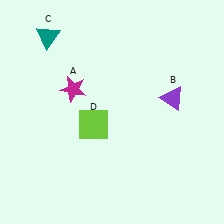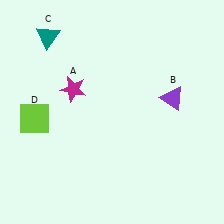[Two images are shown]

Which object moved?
The lime square (D) moved left.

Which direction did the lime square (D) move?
The lime square (D) moved left.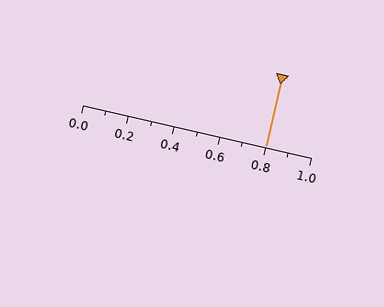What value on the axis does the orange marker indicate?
The marker indicates approximately 0.8.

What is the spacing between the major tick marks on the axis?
The major ticks are spaced 0.2 apart.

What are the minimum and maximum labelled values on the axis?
The axis runs from 0.0 to 1.0.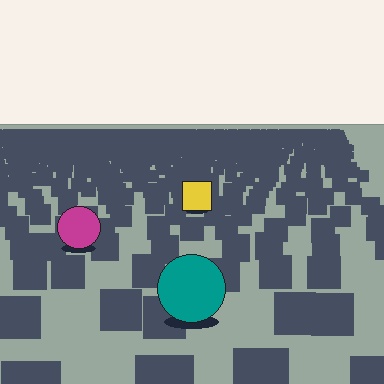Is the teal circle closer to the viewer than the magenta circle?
Yes. The teal circle is closer — you can tell from the texture gradient: the ground texture is coarser near it.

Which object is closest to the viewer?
The teal circle is closest. The texture marks near it are larger and more spread out.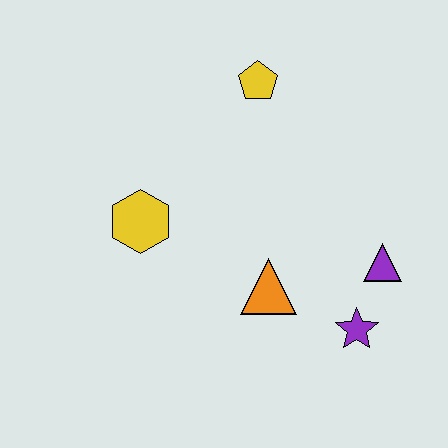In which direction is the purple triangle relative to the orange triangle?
The purple triangle is to the right of the orange triangle.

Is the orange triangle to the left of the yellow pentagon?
No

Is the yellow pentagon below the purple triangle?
No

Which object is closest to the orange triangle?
The purple star is closest to the orange triangle.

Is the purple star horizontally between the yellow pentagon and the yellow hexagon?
No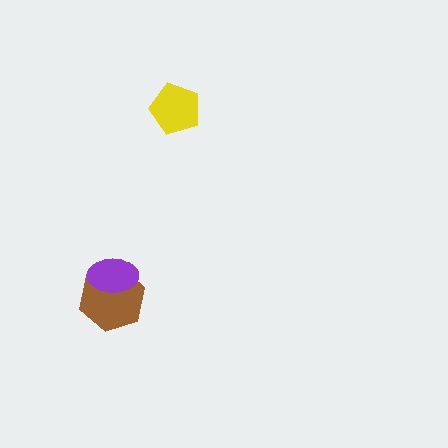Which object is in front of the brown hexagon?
The purple ellipse is in front of the brown hexagon.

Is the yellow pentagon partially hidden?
No, no other shape covers it.